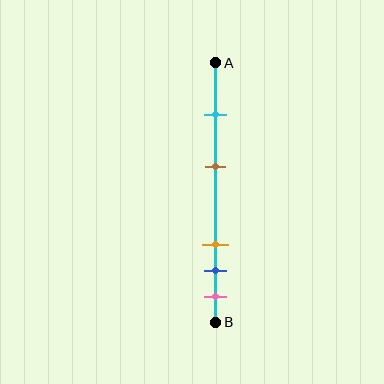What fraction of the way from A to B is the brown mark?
The brown mark is approximately 40% (0.4) of the way from A to B.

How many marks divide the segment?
There are 5 marks dividing the segment.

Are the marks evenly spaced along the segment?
No, the marks are not evenly spaced.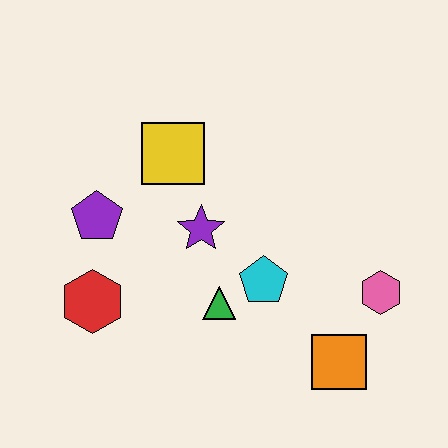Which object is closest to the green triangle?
The cyan pentagon is closest to the green triangle.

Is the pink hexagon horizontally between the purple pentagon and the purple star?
No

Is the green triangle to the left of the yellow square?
No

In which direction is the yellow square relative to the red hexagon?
The yellow square is above the red hexagon.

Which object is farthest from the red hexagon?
The pink hexagon is farthest from the red hexagon.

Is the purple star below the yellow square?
Yes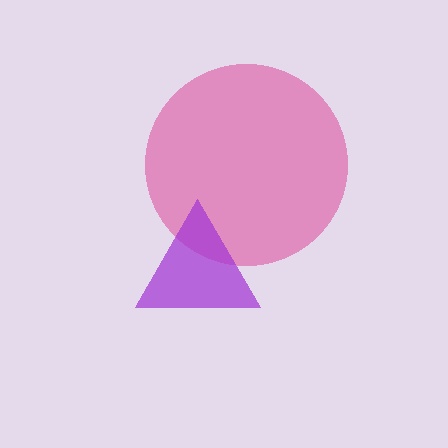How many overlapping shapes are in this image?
There are 2 overlapping shapes in the image.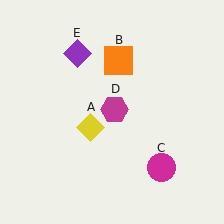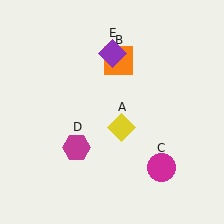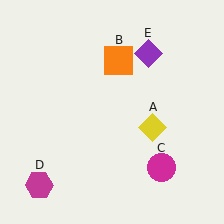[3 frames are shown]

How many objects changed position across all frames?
3 objects changed position: yellow diamond (object A), magenta hexagon (object D), purple diamond (object E).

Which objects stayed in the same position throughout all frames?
Orange square (object B) and magenta circle (object C) remained stationary.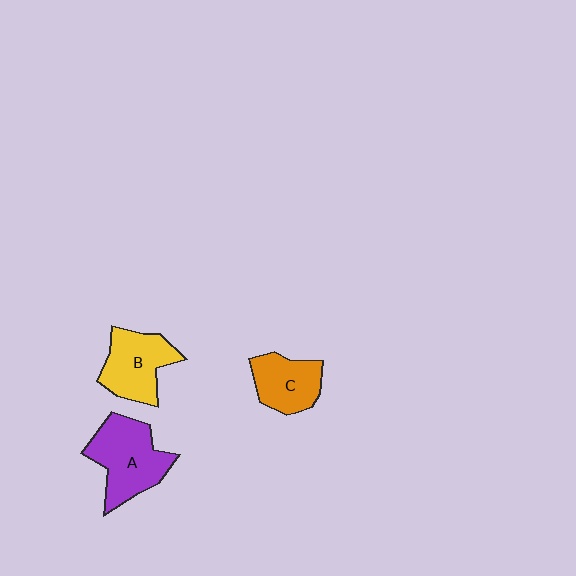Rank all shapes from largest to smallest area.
From largest to smallest: A (purple), B (yellow), C (orange).